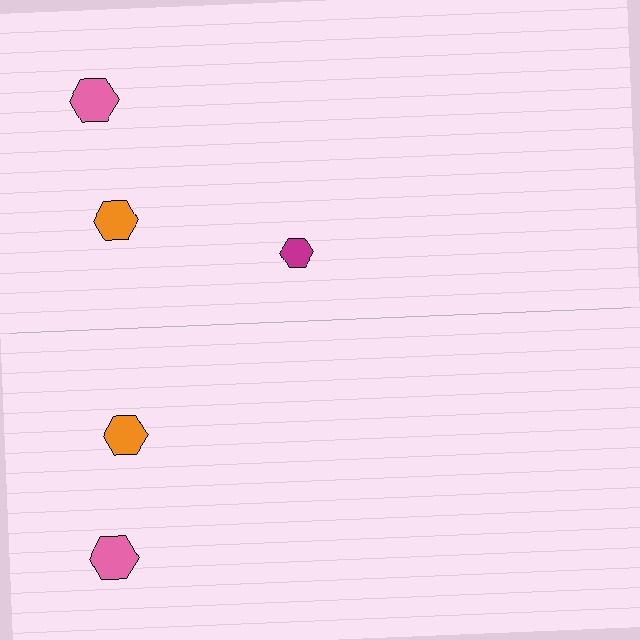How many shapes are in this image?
There are 5 shapes in this image.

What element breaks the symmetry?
A magenta hexagon is missing from the bottom side.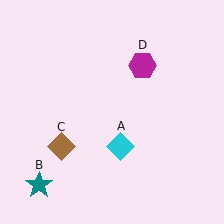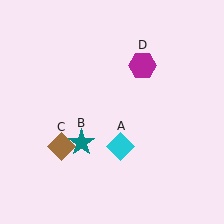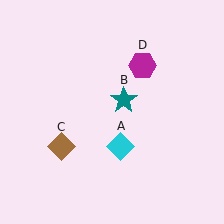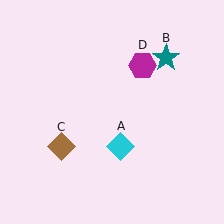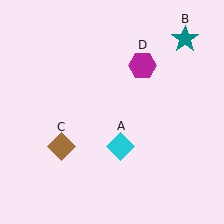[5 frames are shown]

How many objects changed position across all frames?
1 object changed position: teal star (object B).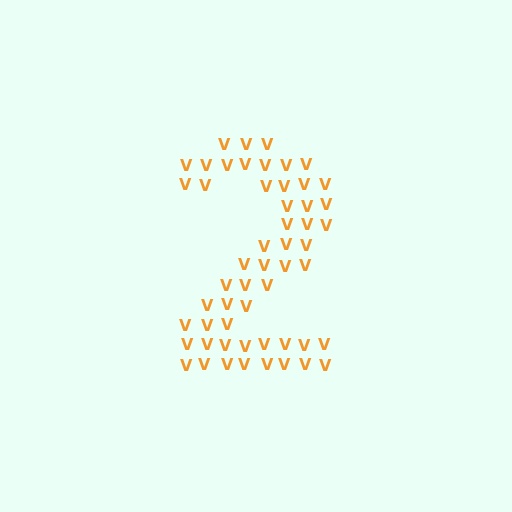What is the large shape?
The large shape is the digit 2.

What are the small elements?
The small elements are letter V's.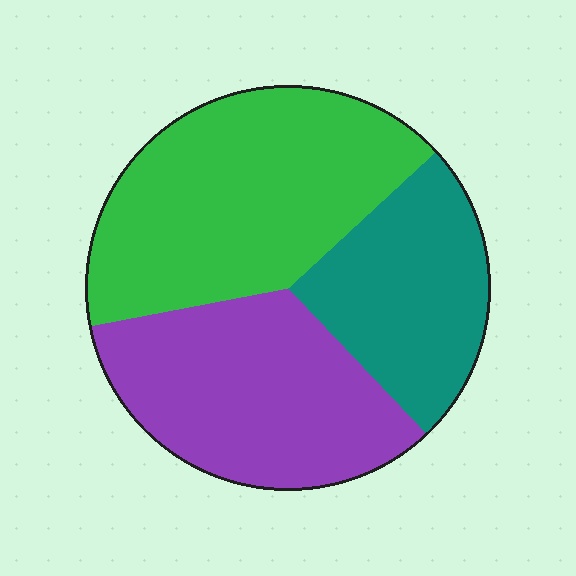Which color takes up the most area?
Green, at roughly 40%.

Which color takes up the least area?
Teal, at roughly 25%.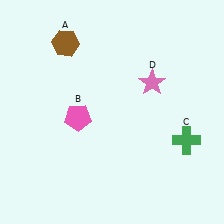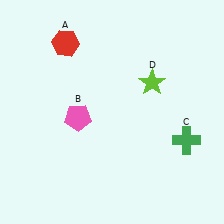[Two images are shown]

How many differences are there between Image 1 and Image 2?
There are 2 differences between the two images.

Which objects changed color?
A changed from brown to red. D changed from pink to lime.